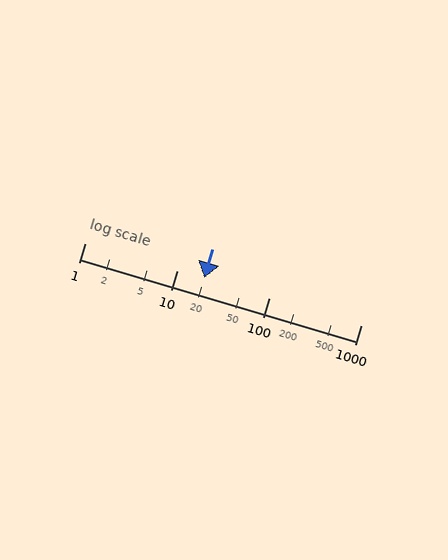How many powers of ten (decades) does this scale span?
The scale spans 3 decades, from 1 to 1000.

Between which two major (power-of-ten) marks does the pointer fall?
The pointer is between 10 and 100.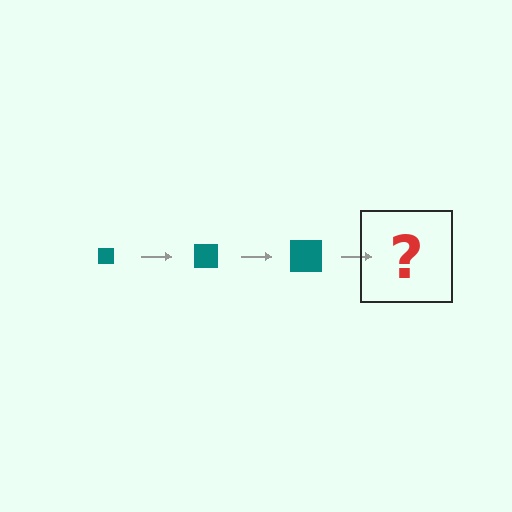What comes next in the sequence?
The next element should be a teal square, larger than the previous one.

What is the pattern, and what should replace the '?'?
The pattern is that the square gets progressively larger each step. The '?' should be a teal square, larger than the previous one.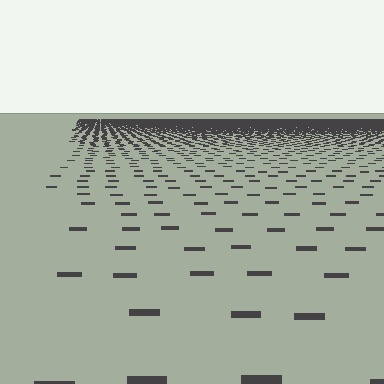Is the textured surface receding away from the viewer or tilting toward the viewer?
The surface is receding away from the viewer. Texture elements get smaller and denser toward the top.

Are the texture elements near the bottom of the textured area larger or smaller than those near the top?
Larger. Near the bottom, elements are closer to the viewer and appear at a bigger on-screen size.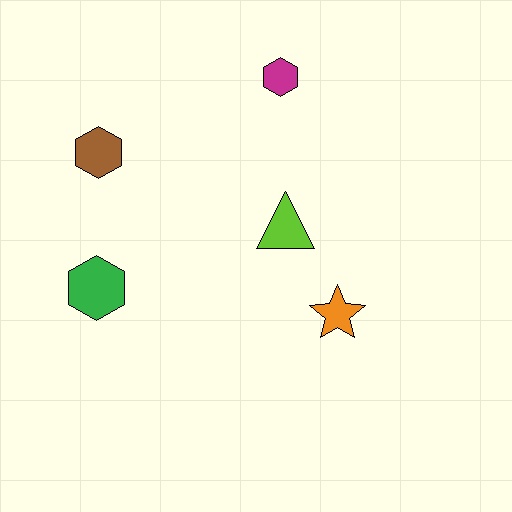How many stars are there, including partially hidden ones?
There is 1 star.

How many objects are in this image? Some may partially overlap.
There are 5 objects.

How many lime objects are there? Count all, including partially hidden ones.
There is 1 lime object.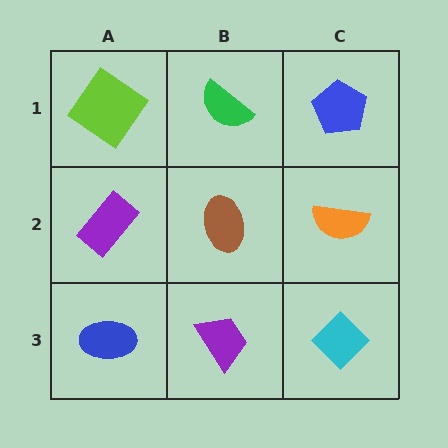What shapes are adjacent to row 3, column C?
An orange semicircle (row 2, column C), a purple trapezoid (row 3, column B).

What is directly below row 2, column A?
A blue ellipse.